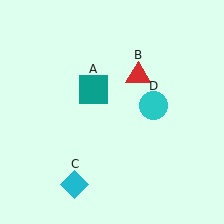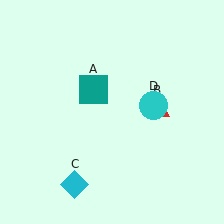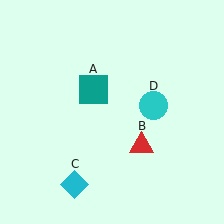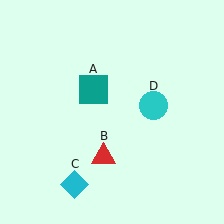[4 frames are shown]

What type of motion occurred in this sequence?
The red triangle (object B) rotated clockwise around the center of the scene.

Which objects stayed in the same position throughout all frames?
Teal square (object A) and cyan diamond (object C) and cyan circle (object D) remained stationary.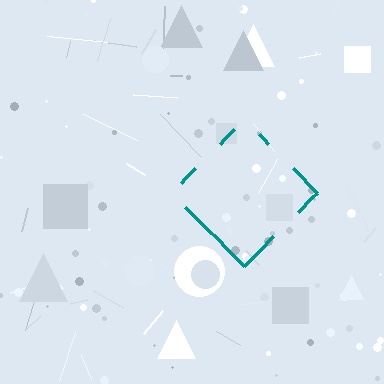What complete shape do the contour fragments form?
The contour fragments form a diamond.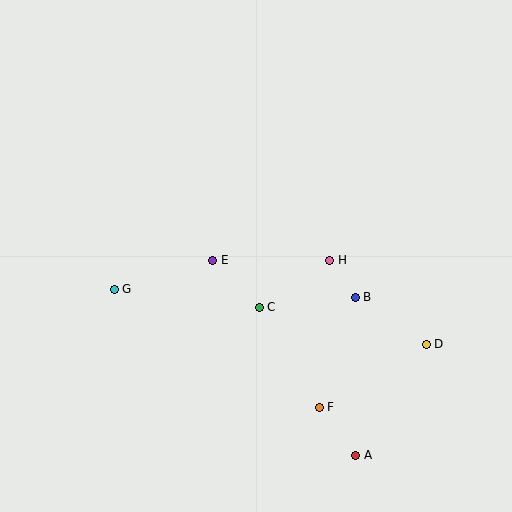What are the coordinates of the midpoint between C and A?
The midpoint between C and A is at (308, 381).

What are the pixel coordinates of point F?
Point F is at (319, 407).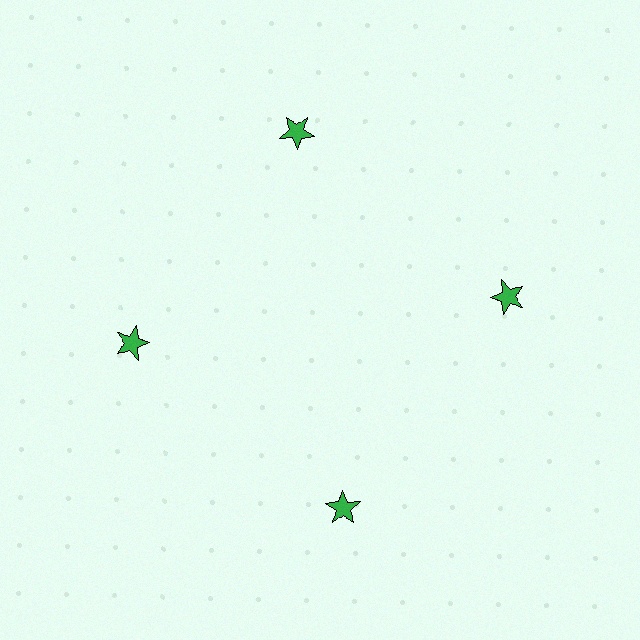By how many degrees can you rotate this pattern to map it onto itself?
The pattern maps onto itself every 90 degrees of rotation.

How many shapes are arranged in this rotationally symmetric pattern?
There are 4 shapes, arranged in 4 groups of 1.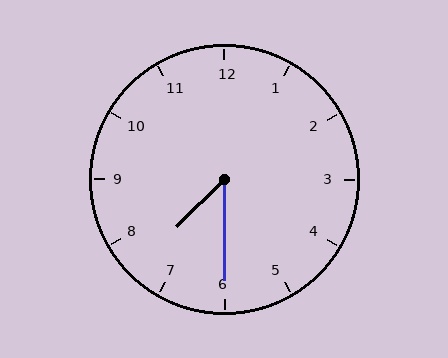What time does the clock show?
7:30.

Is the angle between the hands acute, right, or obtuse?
It is acute.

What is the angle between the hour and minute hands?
Approximately 45 degrees.